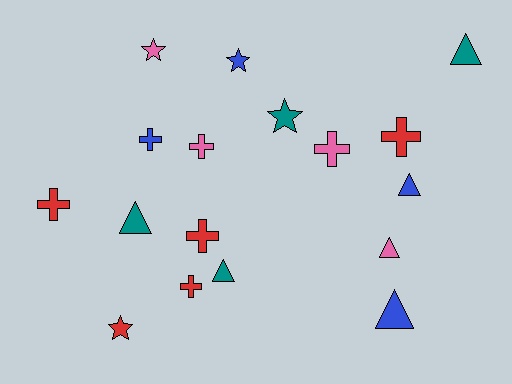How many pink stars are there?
There is 1 pink star.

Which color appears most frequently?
Red, with 5 objects.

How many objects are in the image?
There are 17 objects.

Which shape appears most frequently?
Cross, with 7 objects.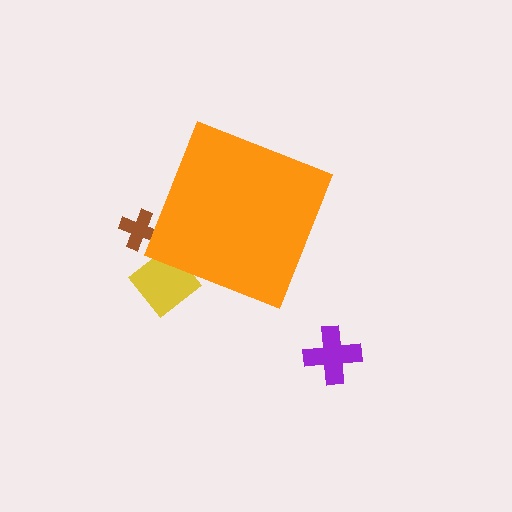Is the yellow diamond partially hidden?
Yes, the yellow diamond is partially hidden behind the orange diamond.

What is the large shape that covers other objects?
An orange diamond.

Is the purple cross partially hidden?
No, the purple cross is fully visible.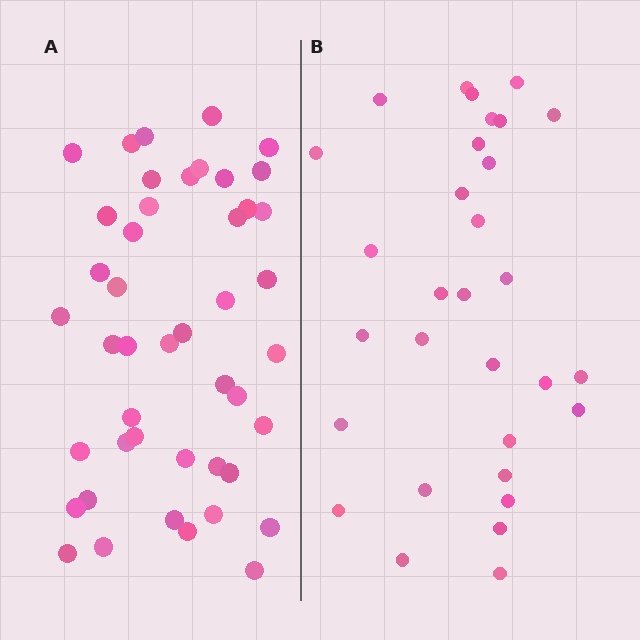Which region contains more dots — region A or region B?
Region A (the left region) has more dots.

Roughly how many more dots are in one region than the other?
Region A has approximately 15 more dots than region B.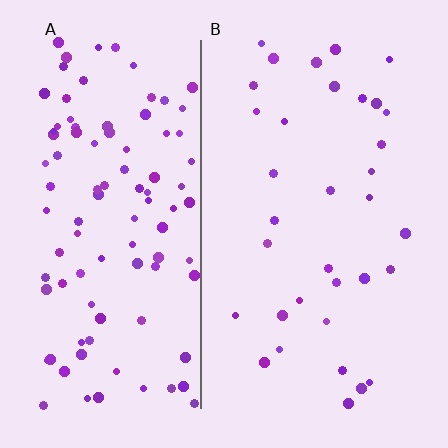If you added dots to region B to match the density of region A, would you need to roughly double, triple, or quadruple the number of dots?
Approximately triple.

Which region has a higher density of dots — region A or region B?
A (the left).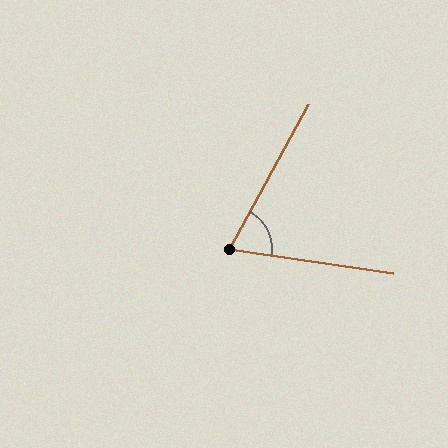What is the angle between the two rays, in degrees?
Approximately 70 degrees.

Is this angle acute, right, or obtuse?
It is acute.